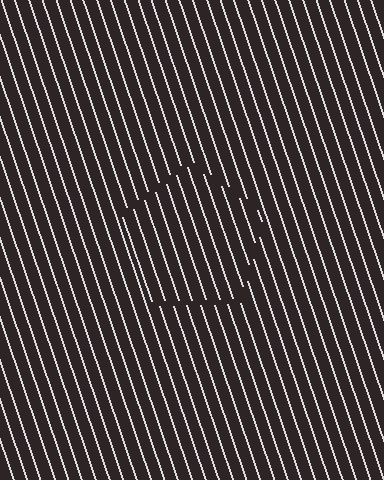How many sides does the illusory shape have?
5 sides — the line-ends trace a pentagon.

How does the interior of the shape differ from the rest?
The interior of the shape contains the same grating, shifted by half a period — the contour is defined by the phase discontinuity where line-ends from the inner and outer gratings abut.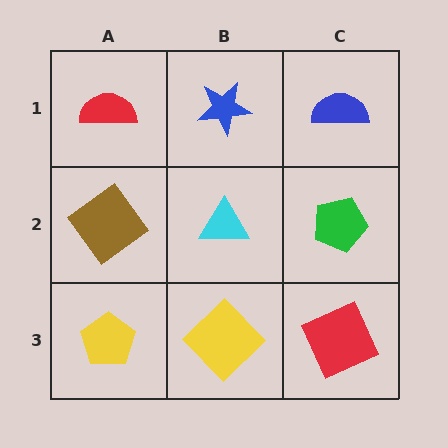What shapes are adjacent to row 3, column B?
A cyan triangle (row 2, column B), a yellow pentagon (row 3, column A), a red square (row 3, column C).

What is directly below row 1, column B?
A cyan triangle.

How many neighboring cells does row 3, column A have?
2.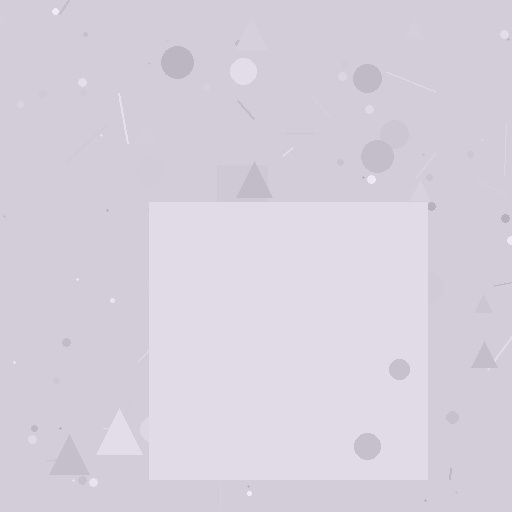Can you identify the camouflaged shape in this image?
The camouflaged shape is a square.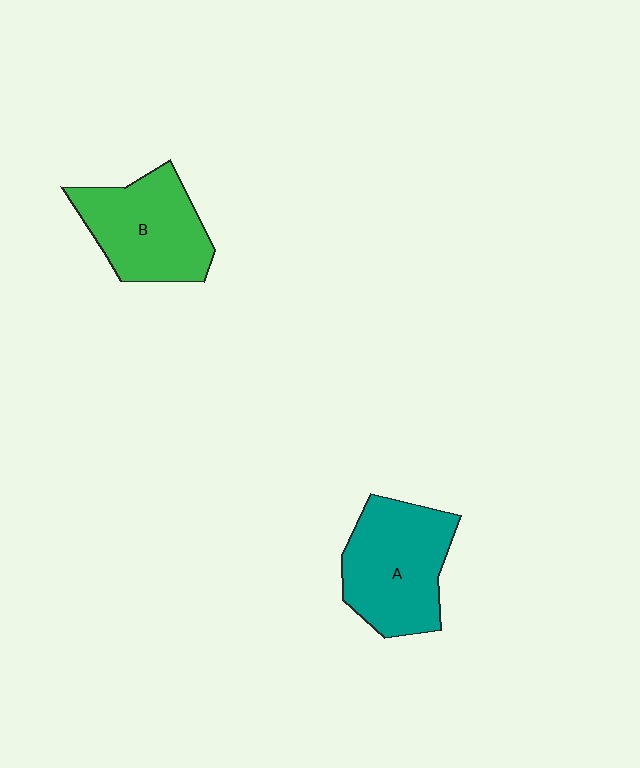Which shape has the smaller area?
Shape B (green).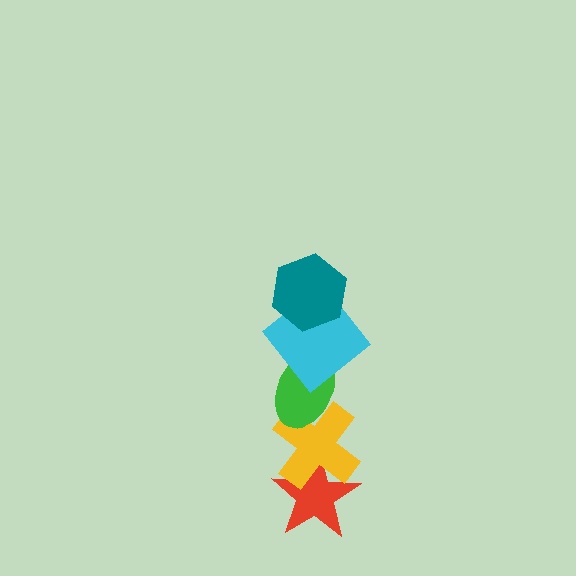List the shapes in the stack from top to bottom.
From top to bottom: the teal hexagon, the cyan diamond, the green ellipse, the yellow cross, the red star.